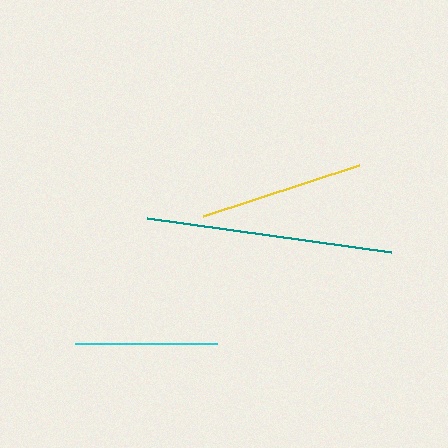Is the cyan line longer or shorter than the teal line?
The teal line is longer than the cyan line.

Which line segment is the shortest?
The cyan line is the shortest at approximately 142 pixels.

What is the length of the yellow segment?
The yellow segment is approximately 164 pixels long.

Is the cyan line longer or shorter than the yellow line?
The yellow line is longer than the cyan line.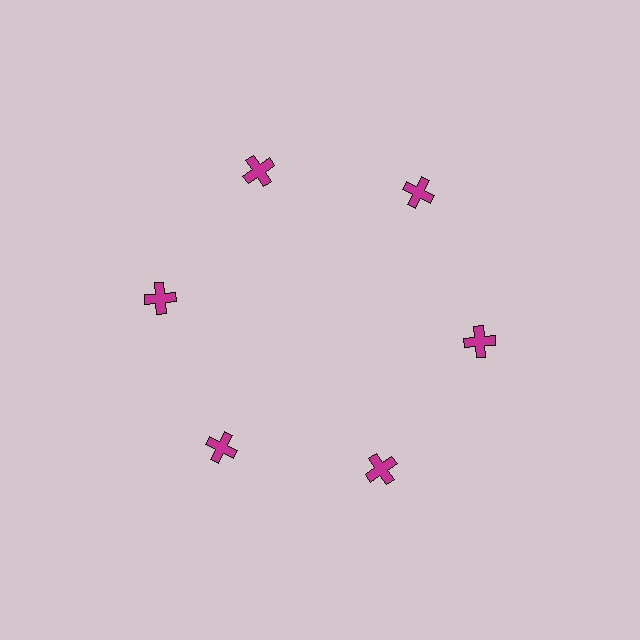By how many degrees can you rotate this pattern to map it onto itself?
The pattern maps onto itself every 60 degrees of rotation.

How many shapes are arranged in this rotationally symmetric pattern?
There are 6 shapes, arranged in 6 groups of 1.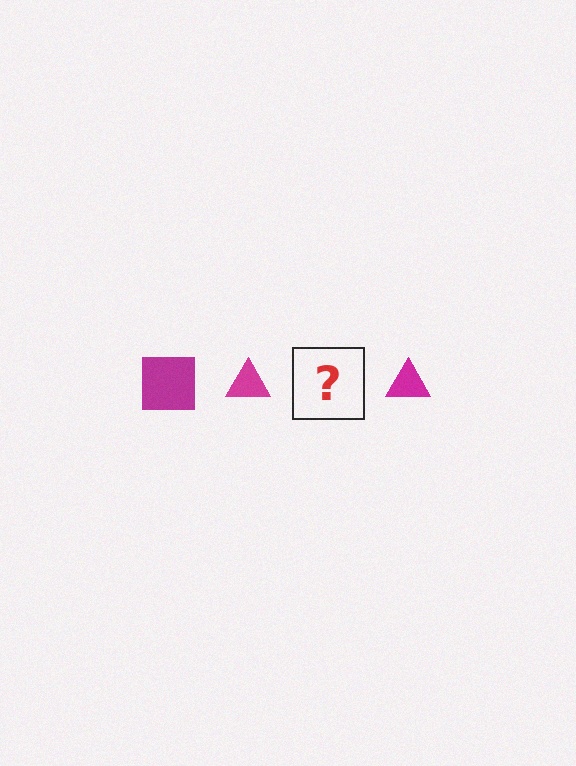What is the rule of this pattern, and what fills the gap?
The rule is that the pattern cycles through square, triangle shapes in magenta. The gap should be filled with a magenta square.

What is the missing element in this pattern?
The missing element is a magenta square.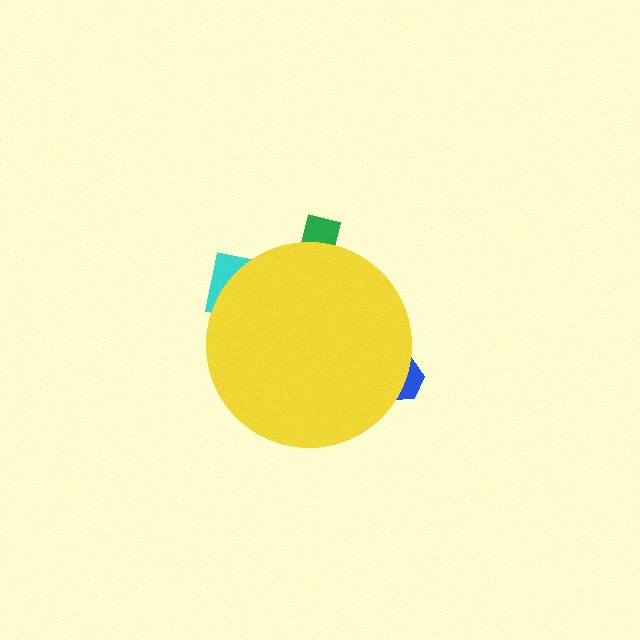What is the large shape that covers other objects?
A yellow circle.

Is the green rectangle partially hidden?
Yes, the green rectangle is partially hidden behind the yellow circle.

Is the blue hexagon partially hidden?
Yes, the blue hexagon is partially hidden behind the yellow circle.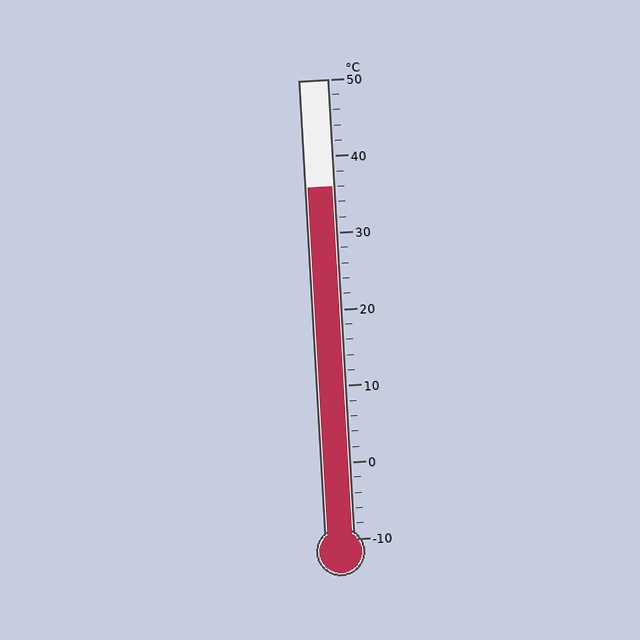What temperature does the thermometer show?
The thermometer shows approximately 36°C.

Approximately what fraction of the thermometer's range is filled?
The thermometer is filled to approximately 75% of its range.